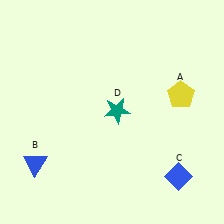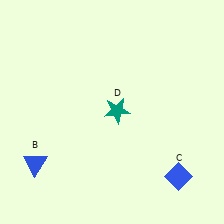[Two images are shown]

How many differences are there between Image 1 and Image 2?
There is 1 difference between the two images.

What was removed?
The yellow pentagon (A) was removed in Image 2.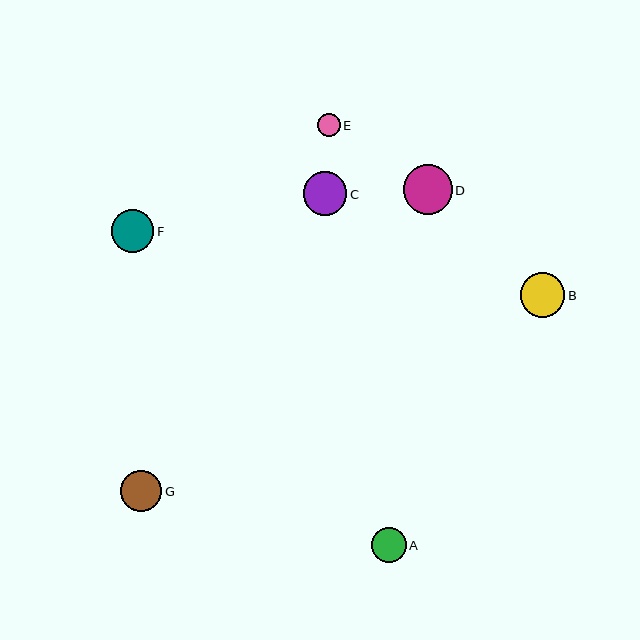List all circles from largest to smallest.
From largest to smallest: D, B, C, F, G, A, E.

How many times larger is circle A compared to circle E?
Circle A is approximately 1.5 times the size of circle E.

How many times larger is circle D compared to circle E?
Circle D is approximately 2.2 times the size of circle E.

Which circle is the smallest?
Circle E is the smallest with a size of approximately 23 pixels.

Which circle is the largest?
Circle D is the largest with a size of approximately 49 pixels.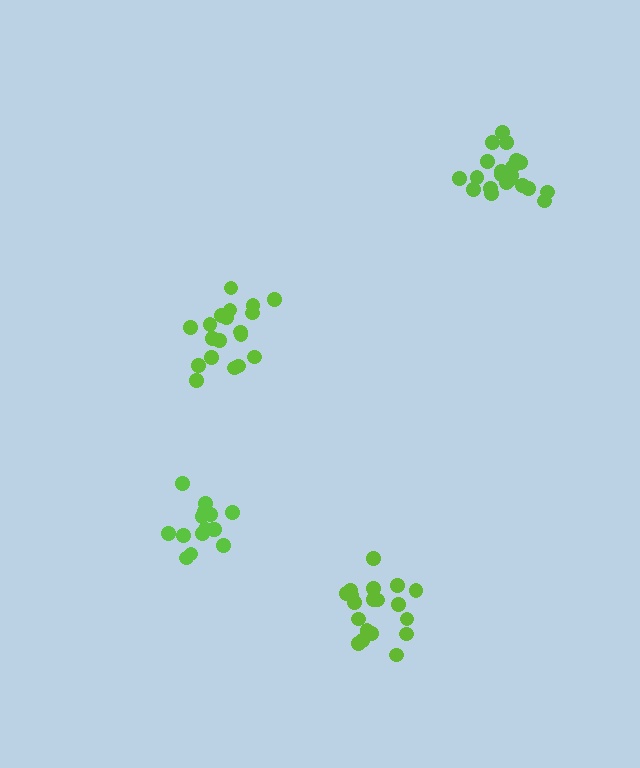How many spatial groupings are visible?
There are 4 spatial groupings.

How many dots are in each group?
Group 1: 19 dots, Group 2: 19 dots, Group 3: 15 dots, Group 4: 21 dots (74 total).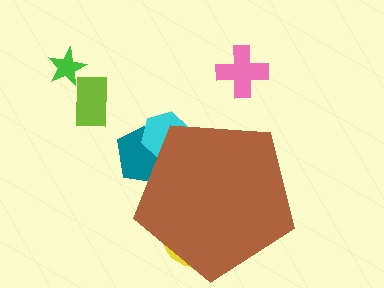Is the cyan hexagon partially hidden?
Yes, the cyan hexagon is partially hidden behind the brown pentagon.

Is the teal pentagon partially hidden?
Yes, the teal pentagon is partially hidden behind the brown pentagon.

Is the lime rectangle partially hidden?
No, the lime rectangle is fully visible.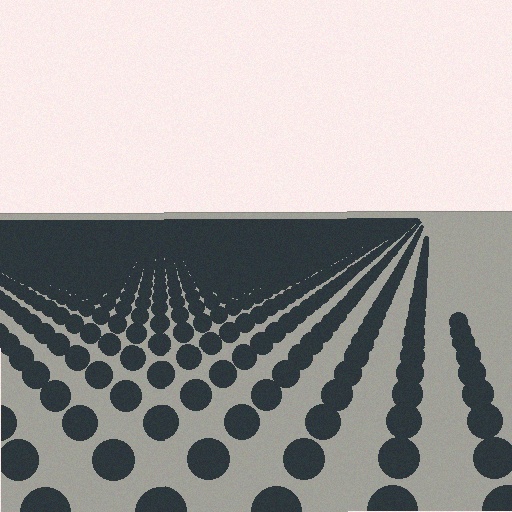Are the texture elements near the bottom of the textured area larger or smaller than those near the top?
Larger. Near the bottom, elements are closer to the viewer and appear at a bigger on-screen size.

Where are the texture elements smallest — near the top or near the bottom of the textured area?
Near the top.